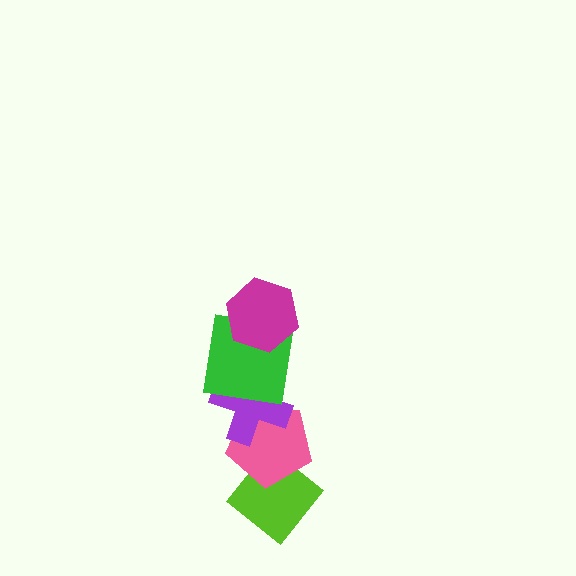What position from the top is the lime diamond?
The lime diamond is 5th from the top.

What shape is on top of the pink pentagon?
The purple cross is on top of the pink pentagon.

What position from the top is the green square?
The green square is 2nd from the top.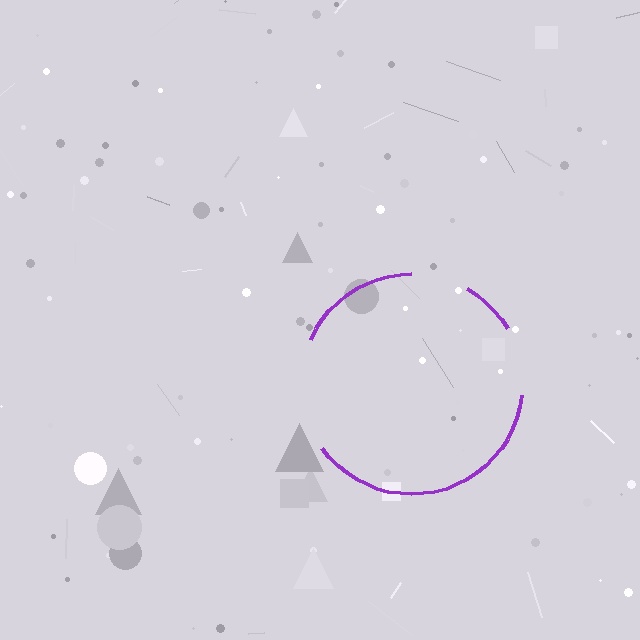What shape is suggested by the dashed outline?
The dashed outline suggests a circle.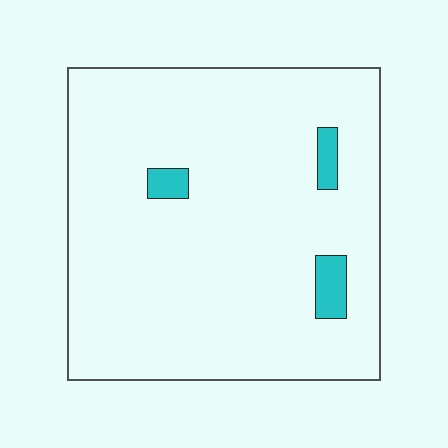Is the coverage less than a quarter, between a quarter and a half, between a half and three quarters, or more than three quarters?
Less than a quarter.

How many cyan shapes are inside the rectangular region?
3.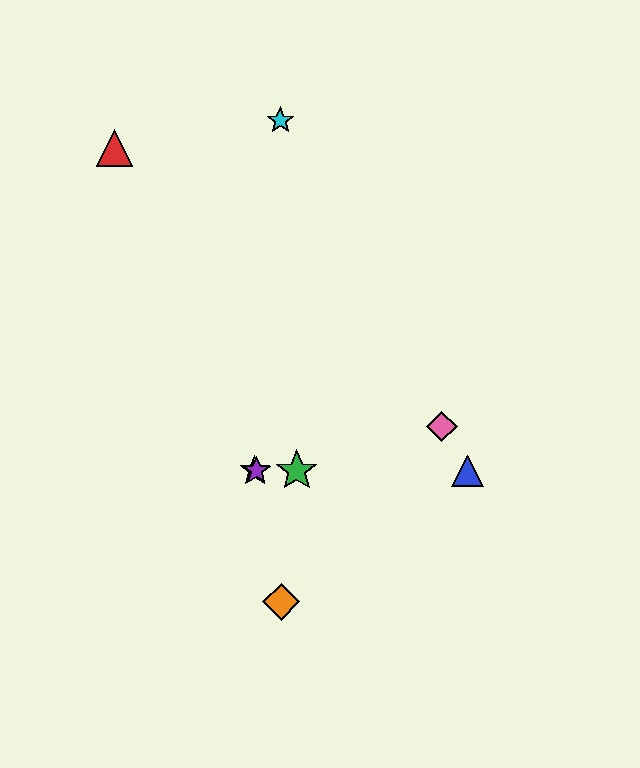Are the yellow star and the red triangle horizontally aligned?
No, the yellow star is at y≈471 and the red triangle is at y≈148.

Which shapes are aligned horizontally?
The blue triangle, the green star, the yellow star, the purple star are aligned horizontally.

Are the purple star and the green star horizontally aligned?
Yes, both are at y≈471.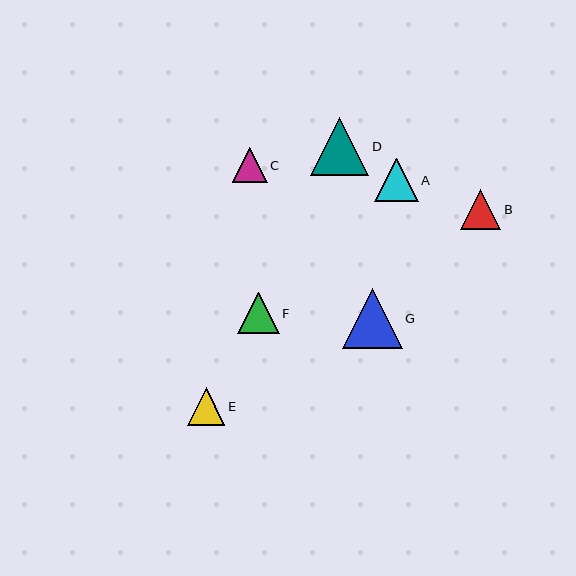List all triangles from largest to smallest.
From largest to smallest: G, D, A, F, B, E, C.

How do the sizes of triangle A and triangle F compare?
Triangle A and triangle F are approximately the same size.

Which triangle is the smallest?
Triangle C is the smallest with a size of approximately 35 pixels.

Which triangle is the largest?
Triangle G is the largest with a size of approximately 60 pixels.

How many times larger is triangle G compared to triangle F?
Triangle G is approximately 1.4 times the size of triangle F.